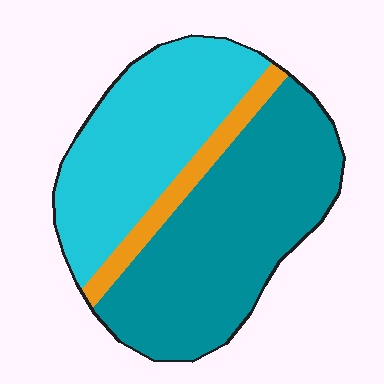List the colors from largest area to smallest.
From largest to smallest: teal, cyan, orange.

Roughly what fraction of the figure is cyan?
Cyan covers roughly 40% of the figure.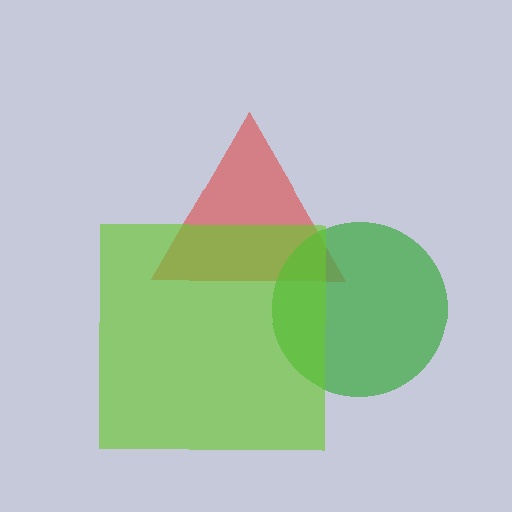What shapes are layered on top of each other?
The layered shapes are: a red triangle, a green circle, a lime square.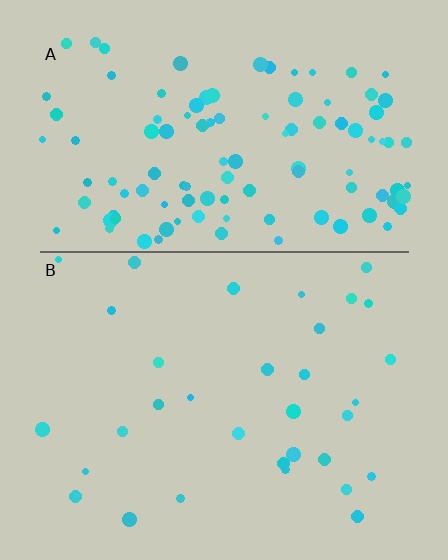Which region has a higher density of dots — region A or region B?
A (the top).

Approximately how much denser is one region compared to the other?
Approximately 3.3× — region A over region B.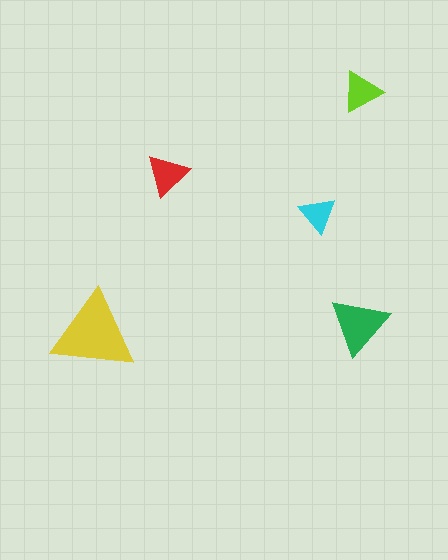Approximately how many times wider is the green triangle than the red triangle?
About 1.5 times wider.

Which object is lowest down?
The yellow triangle is bottommost.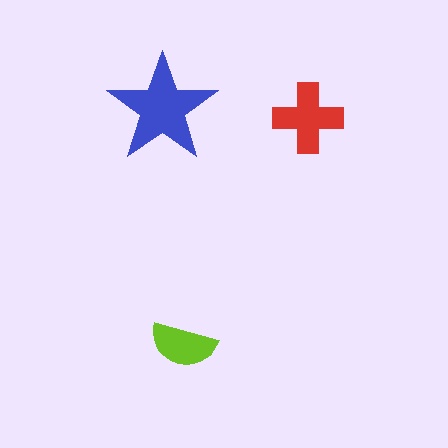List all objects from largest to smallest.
The blue star, the red cross, the lime semicircle.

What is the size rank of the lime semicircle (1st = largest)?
3rd.